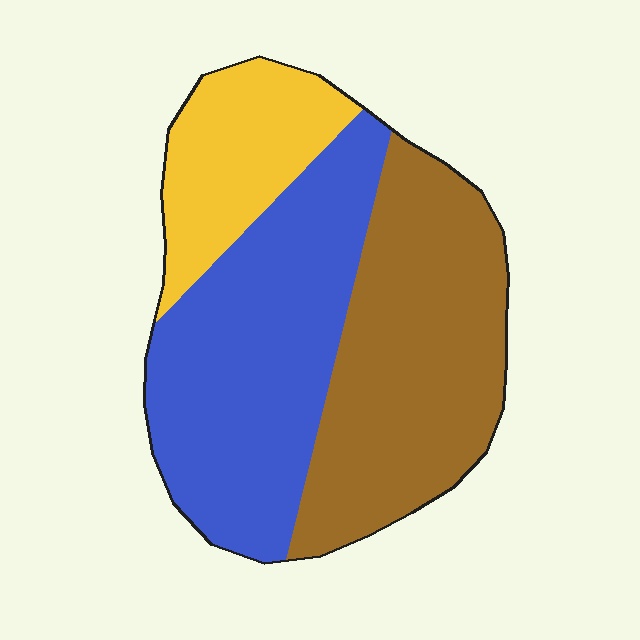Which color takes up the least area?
Yellow, at roughly 20%.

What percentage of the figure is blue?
Blue covers about 40% of the figure.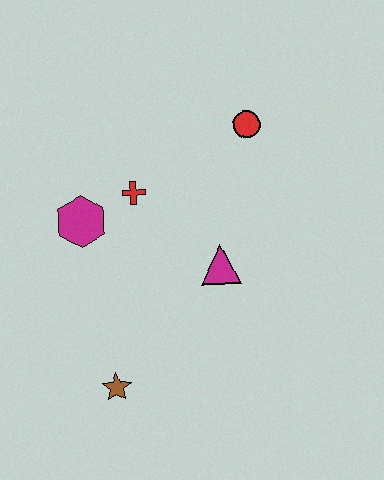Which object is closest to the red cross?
The magenta hexagon is closest to the red cross.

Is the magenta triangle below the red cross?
Yes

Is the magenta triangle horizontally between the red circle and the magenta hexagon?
Yes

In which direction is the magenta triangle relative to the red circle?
The magenta triangle is below the red circle.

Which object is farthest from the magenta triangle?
The brown star is farthest from the magenta triangle.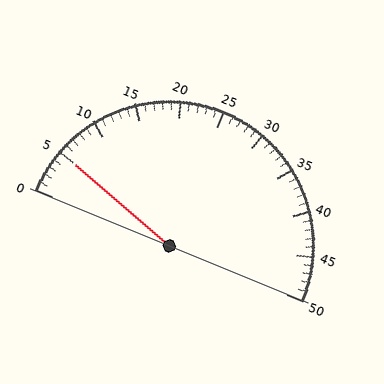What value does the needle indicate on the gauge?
The needle indicates approximately 5.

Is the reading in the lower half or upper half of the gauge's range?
The reading is in the lower half of the range (0 to 50).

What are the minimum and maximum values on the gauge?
The gauge ranges from 0 to 50.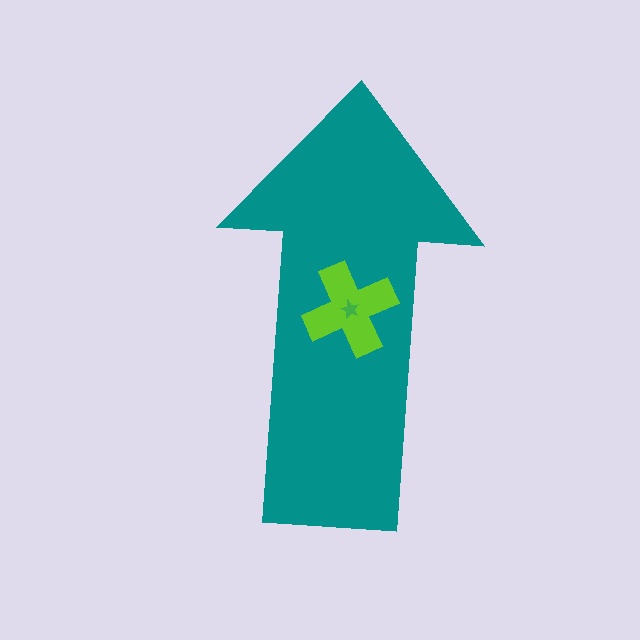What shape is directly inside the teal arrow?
The lime cross.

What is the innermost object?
The green star.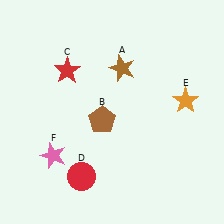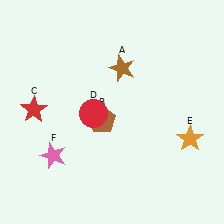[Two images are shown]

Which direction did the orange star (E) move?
The orange star (E) moved down.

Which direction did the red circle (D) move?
The red circle (D) moved up.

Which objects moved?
The objects that moved are: the red star (C), the red circle (D), the orange star (E).